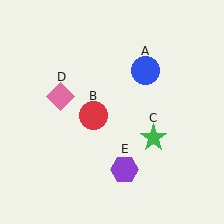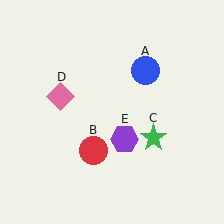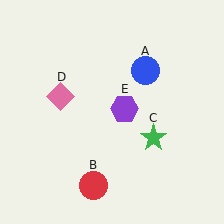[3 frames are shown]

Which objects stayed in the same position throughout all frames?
Blue circle (object A) and green star (object C) and pink diamond (object D) remained stationary.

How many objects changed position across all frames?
2 objects changed position: red circle (object B), purple hexagon (object E).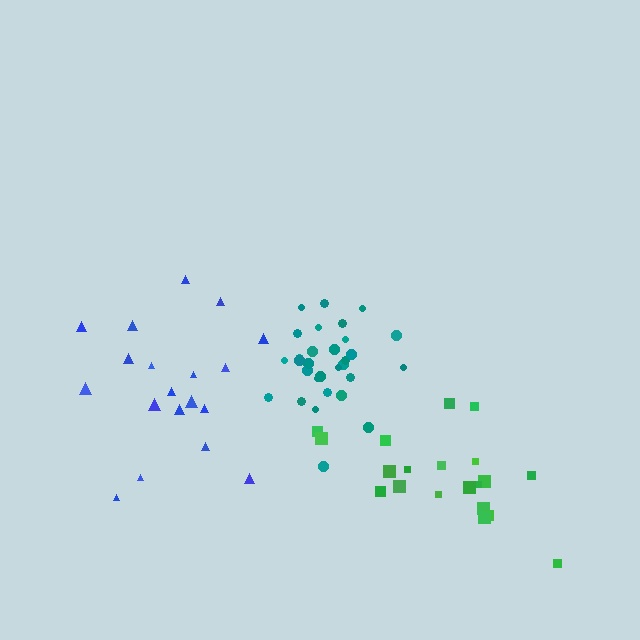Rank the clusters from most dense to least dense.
teal, green, blue.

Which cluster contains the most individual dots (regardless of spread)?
Teal (30).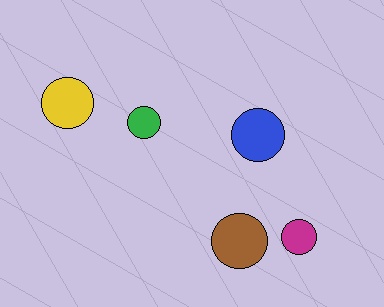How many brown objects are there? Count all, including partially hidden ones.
There is 1 brown object.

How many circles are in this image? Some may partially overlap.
There are 5 circles.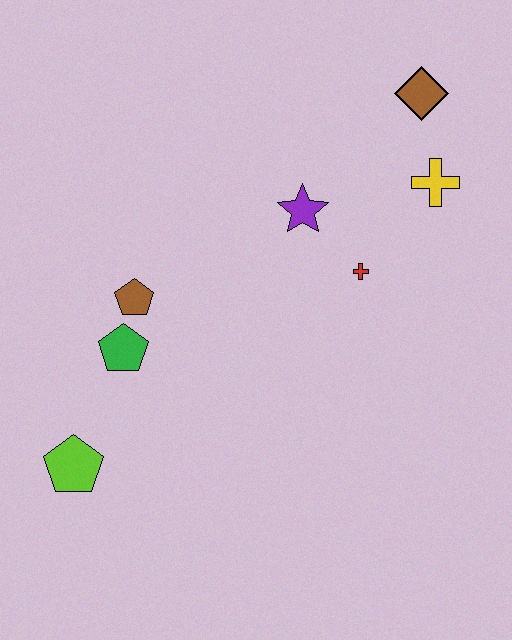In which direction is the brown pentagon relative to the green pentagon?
The brown pentagon is above the green pentagon.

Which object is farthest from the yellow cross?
The lime pentagon is farthest from the yellow cross.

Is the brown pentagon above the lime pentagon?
Yes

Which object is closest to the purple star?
The red cross is closest to the purple star.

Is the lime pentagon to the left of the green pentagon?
Yes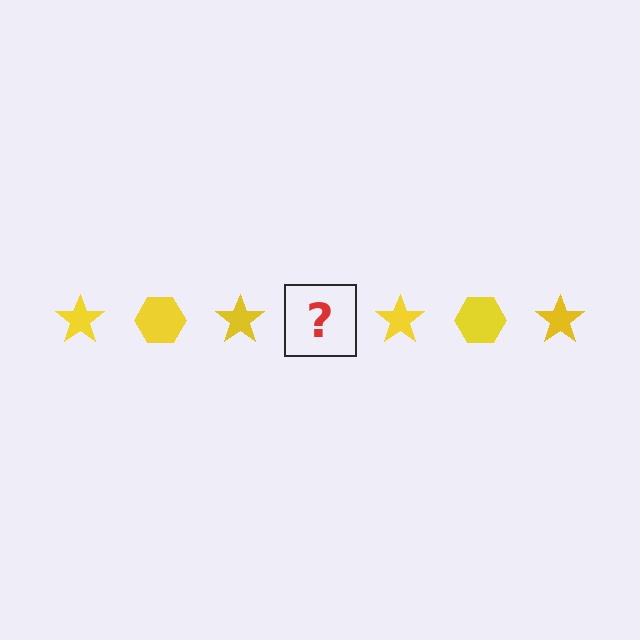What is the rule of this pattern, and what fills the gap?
The rule is that the pattern cycles through star, hexagon shapes in yellow. The gap should be filled with a yellow hexagon.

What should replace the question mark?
The question mark should be replaced with a yellow hexagon.